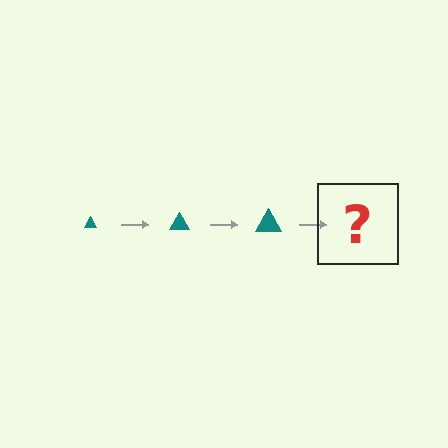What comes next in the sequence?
The next element should be a teal triangle, larger than the previous one.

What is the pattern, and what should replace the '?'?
The pattern is that the triangle gets progressively larger each step. The '?' should be a teal triangle, larger than the previous one.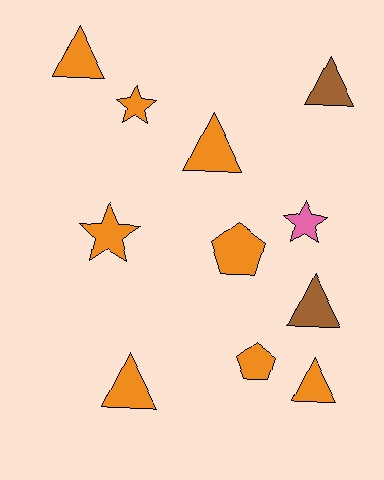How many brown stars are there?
There are no brown stars.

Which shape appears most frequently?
Triangle, with 6 objects.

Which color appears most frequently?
Orange, with 8 objects.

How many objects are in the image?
There are 11 objects.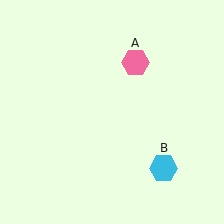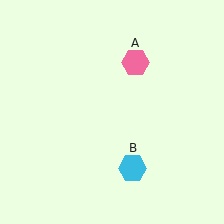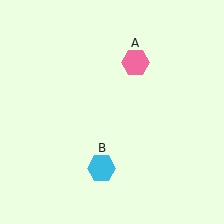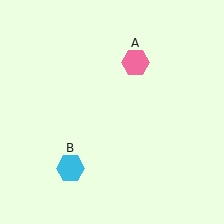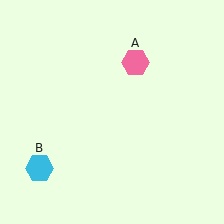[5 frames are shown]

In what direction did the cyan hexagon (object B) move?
The cyan hexagon (object B) moved left.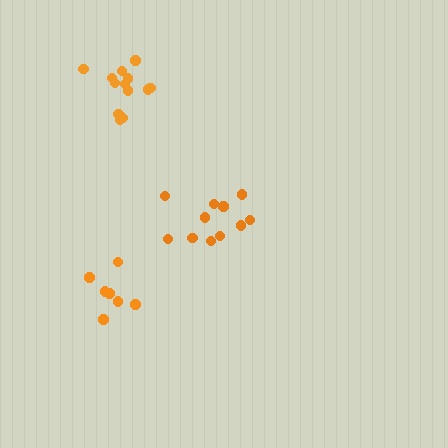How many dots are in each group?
Group 1: 7 dots, Group 2: 11 dots, Group 3: 13 dots (31 total).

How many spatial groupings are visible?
There are 3 spatial groupings.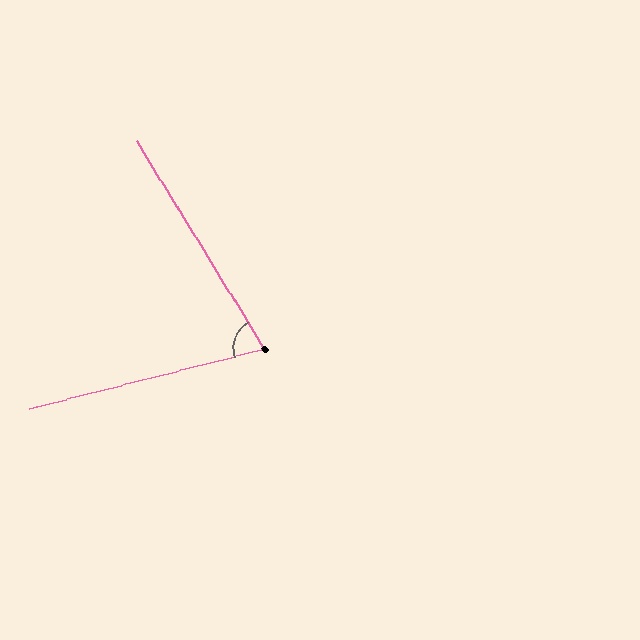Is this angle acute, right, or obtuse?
It is acute.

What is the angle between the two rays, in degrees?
Approximately 73 degrees.